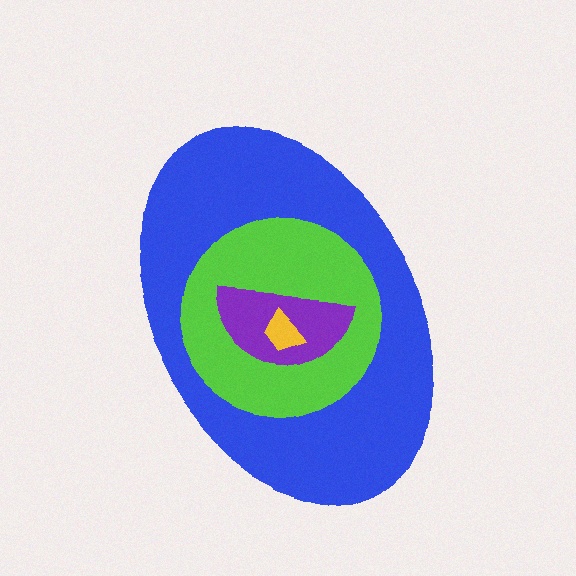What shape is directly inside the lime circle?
The purple semicircle.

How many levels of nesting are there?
4.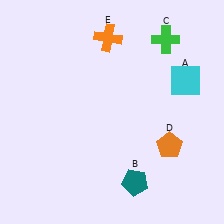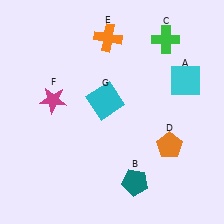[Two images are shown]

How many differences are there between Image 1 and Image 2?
There are 2 differences between the two images.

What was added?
A magenta star (F), a cyan square (G) were added in Image 2.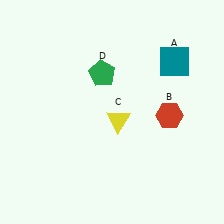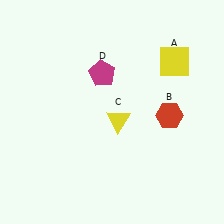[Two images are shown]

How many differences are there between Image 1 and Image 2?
There are 2 differences between the two images.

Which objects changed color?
A changed from teal to yellow. D changed from green to magenta.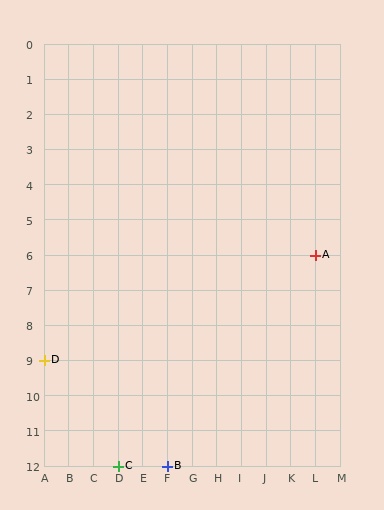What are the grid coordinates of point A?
Point A is at grid coordinates (L, 6).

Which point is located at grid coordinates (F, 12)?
Point B is at (F, 12).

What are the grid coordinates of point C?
Point C is at grid coordinates (D, 12).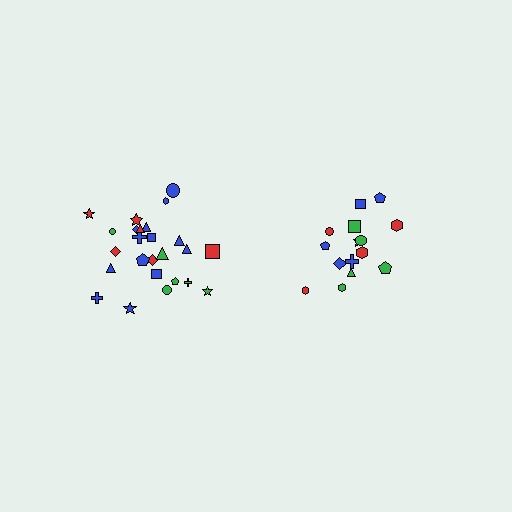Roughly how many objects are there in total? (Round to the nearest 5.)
Roughly 40 objects in total.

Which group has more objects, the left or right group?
The left group.